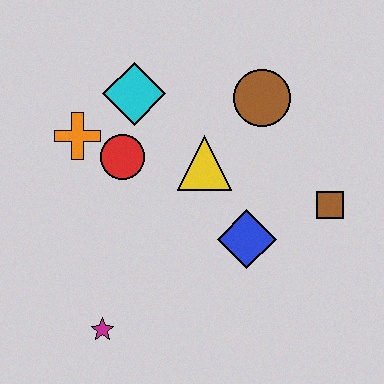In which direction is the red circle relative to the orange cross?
The red circle is to the right of the orange cross.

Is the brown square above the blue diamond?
Yes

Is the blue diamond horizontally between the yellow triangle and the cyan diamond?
No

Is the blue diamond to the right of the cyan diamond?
Yes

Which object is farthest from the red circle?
The brown square is farthest from the red circle.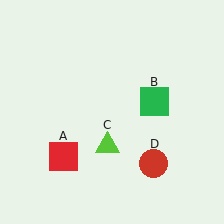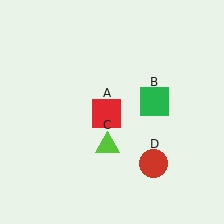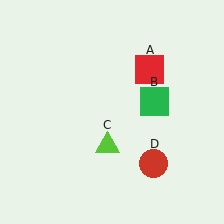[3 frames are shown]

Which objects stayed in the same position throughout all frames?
Green square (object B) and lime triangle (object C) and red circle (object D) remained stationary.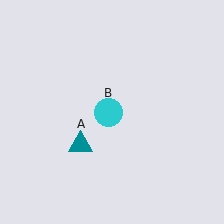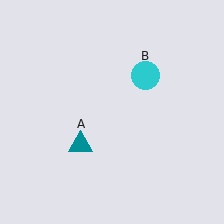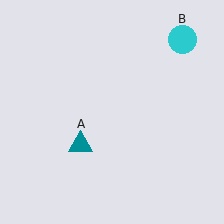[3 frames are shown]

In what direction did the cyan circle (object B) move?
The cyan circle (object B) moved up and to the right.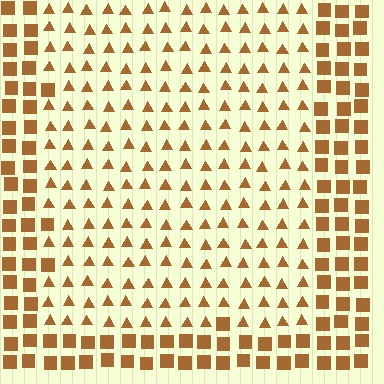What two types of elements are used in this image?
The image uses triangles inside the rectangle region and squares outside it.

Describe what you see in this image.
The image is filled with small brown elements arranged in a uniform grid. A rectangle-shaped region contains triangles, while the surrounding area contains squares. The boundary is defined purely by the change in element shape.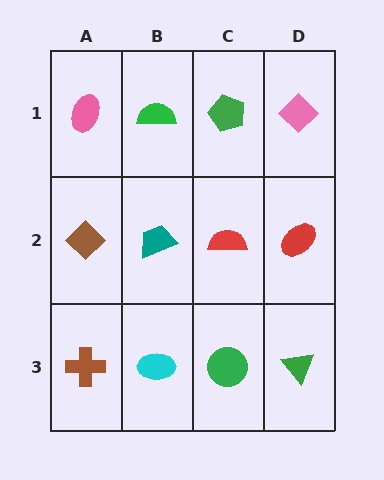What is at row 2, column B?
A teal trapezoid.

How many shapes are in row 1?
4 shapes.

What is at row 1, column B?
A green semicircle.